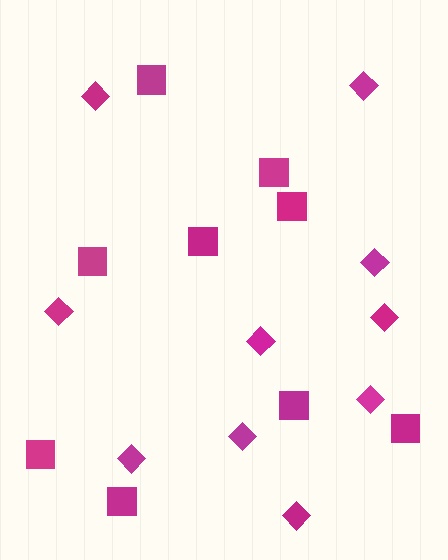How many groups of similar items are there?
There are 2 groups: one group of diamonds (10) and one group of squares (9).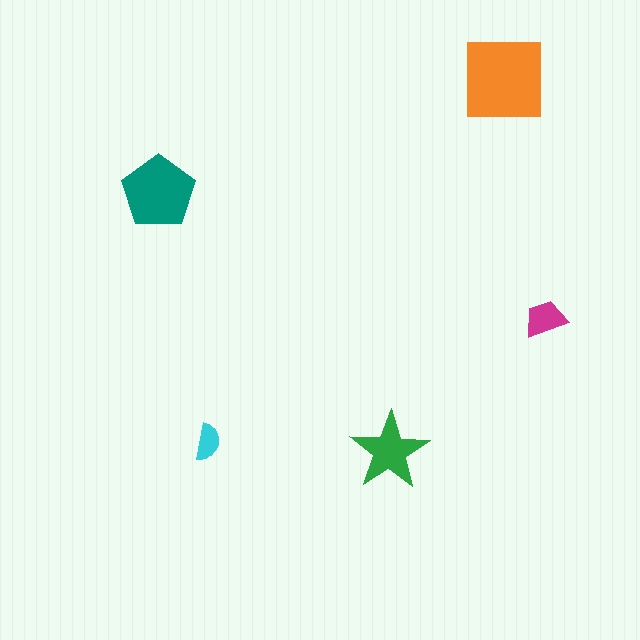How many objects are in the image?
There are 5 objects in the image.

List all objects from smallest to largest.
The cyan semicircle, the magenta trapezoid, the green star, the teal pentagon, the orange square.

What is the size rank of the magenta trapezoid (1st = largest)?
4th.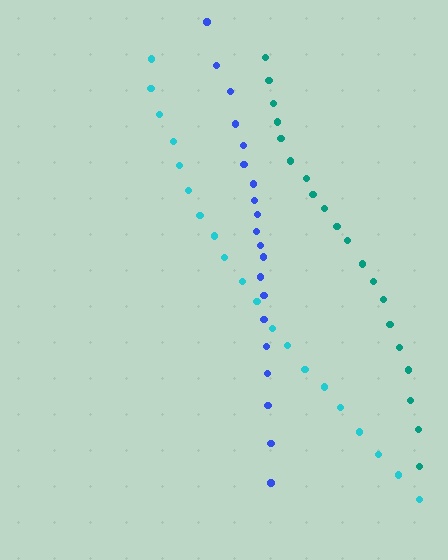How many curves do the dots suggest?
There are 3 distinct paths.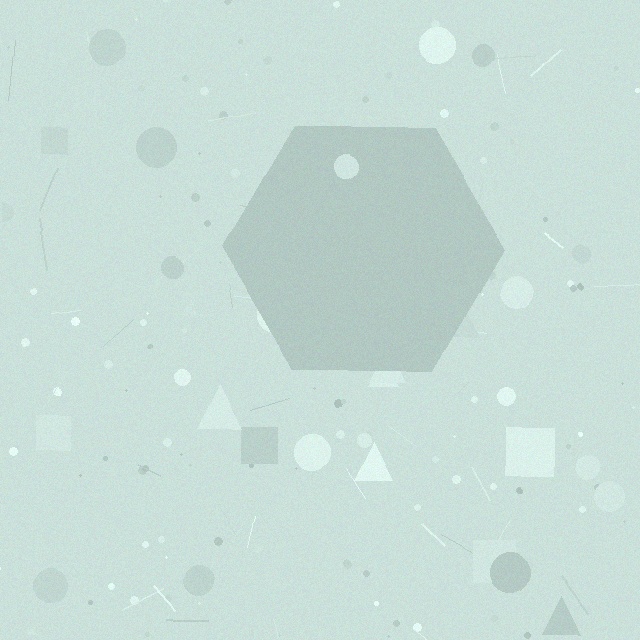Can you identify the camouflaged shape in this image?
The camouflaged shape is a hexagon.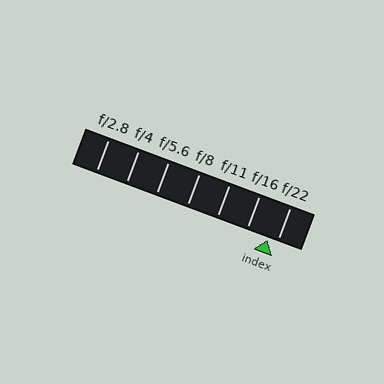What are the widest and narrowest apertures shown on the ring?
The widest aperture shown is f/2.8 and the narrowest is f/22.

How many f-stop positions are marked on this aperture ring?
There are 7 f-stop positions marked.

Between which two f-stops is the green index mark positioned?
The index mark is between f/16 and f/22.